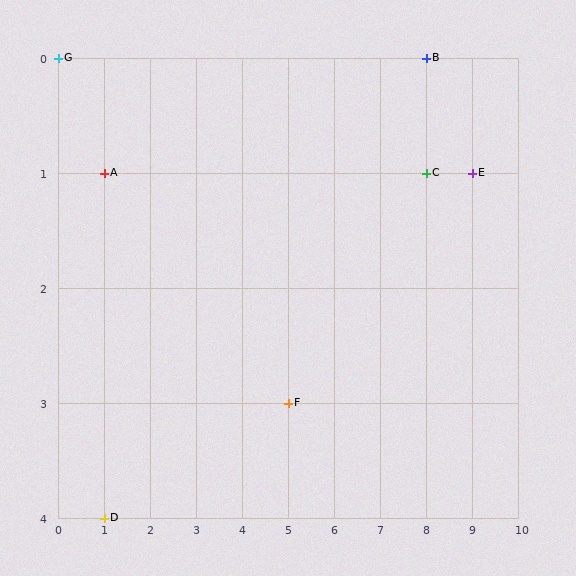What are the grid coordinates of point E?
Point E is at grid coordinates (9, 1).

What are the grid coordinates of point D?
Point D is at grid coordinates (1, 4).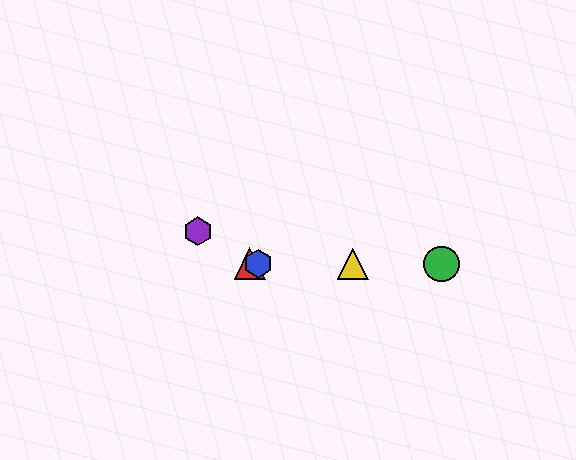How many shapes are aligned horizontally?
4 shapes (the red triangle, the blue hexagon, the green circle, the yellow triangle) are aligned horizontally.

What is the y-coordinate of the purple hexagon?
The purple hexagon is at y≈231.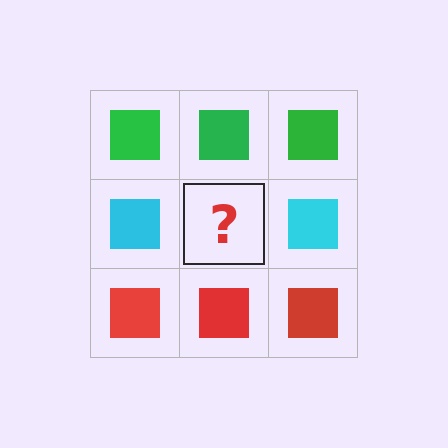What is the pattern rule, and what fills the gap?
The rule is that each row has a consistent color. The gap should be filled with a cyan square.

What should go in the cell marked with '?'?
The missing cell should contain a cyan square.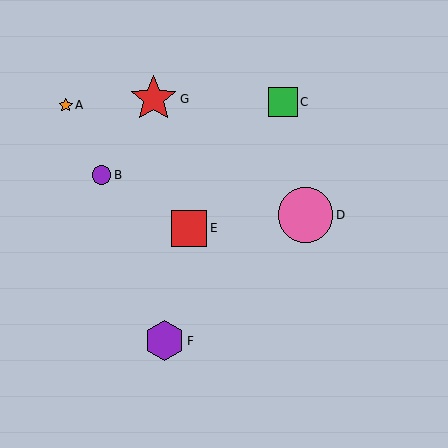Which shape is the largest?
The pink circle (labeled D) is the largest.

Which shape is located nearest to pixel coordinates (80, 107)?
The orange star (labeled A) at (66, 105) is nearest to that location.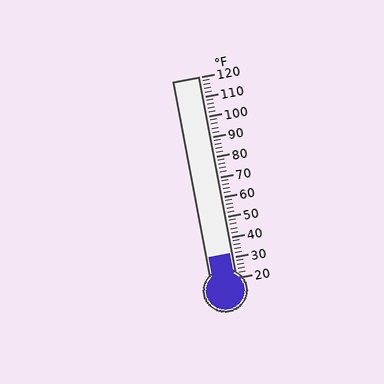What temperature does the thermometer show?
The thermometer shows approximately 32°F.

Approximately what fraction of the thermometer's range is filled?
The thermometer is filled to approximately 10% of its range.